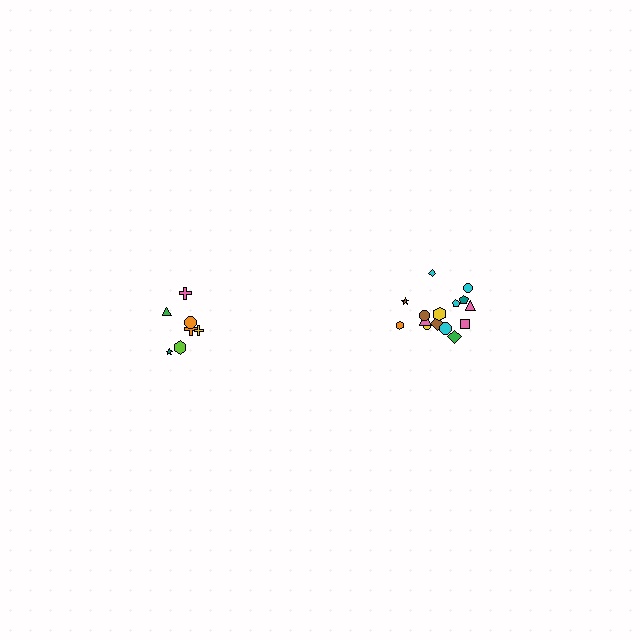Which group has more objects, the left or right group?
The right group.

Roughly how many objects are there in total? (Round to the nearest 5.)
Roughly 20 objects in total.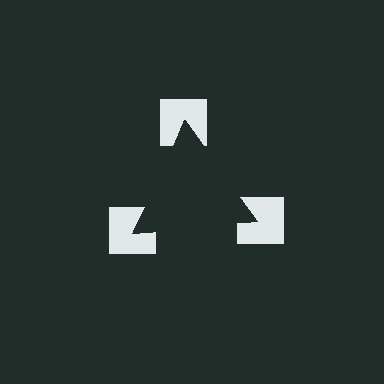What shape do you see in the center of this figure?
An illusory triangle — its edges are inferred from the aligned wedge cuts in the notched squares, not physically drawn.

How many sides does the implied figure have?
3 sides.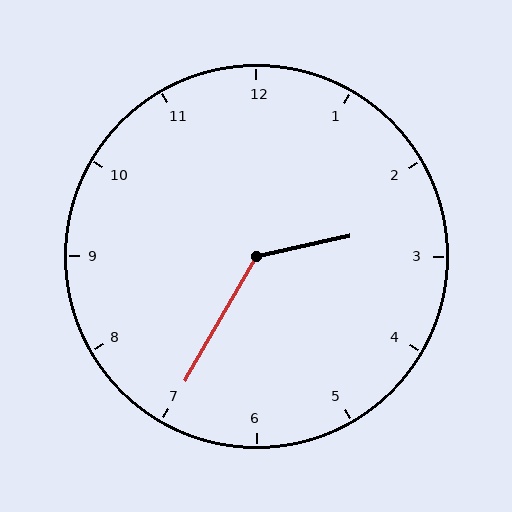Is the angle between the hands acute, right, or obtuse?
It is obtuse.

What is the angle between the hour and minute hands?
Approximately 132 degrees.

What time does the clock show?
2:35.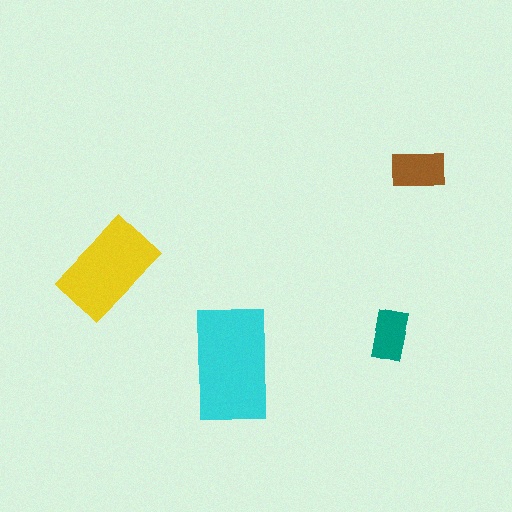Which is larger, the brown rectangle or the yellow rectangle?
The yellow one.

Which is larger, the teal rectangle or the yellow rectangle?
The yellow one.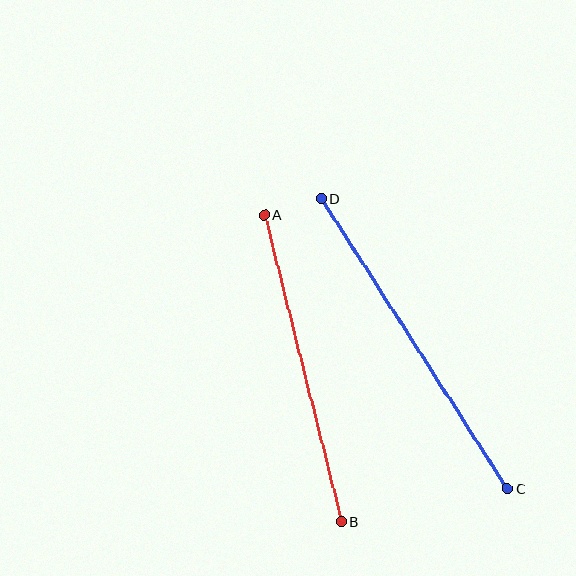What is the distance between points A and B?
The distance is approximately 316 pixels.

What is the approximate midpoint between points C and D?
The midpoint is at approximately (414, 344) pixels.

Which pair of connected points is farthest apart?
Points C and D are farthest apart.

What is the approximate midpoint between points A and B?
The midpoint is at approximately (303, 369) pixels.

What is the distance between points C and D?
The distance is approximately 344 pixels.